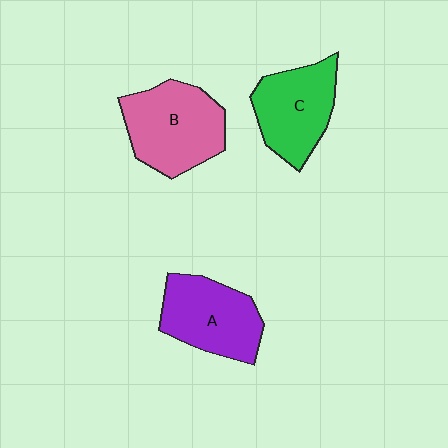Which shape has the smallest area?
Shape C (green).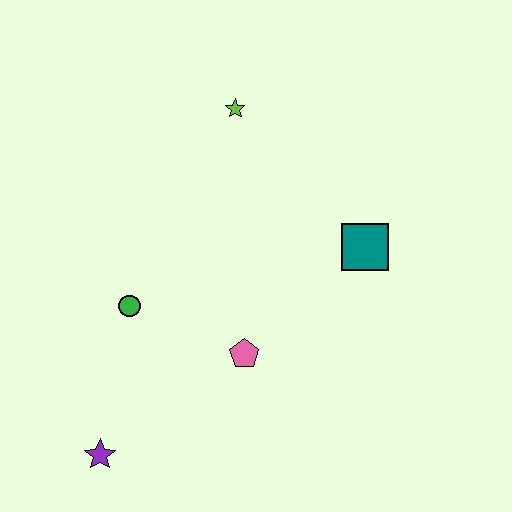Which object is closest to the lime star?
The teal square is closest to the lime star.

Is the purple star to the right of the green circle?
No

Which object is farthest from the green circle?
The teal square is farthest from the green circle.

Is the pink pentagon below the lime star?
Yes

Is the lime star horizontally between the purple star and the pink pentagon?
Yes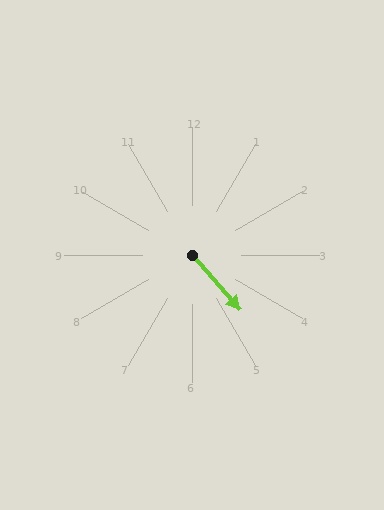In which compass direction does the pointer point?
Southeast.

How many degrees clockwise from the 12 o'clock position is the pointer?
Approximately 139 degrees.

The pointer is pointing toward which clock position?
Roughly 5 o'clock.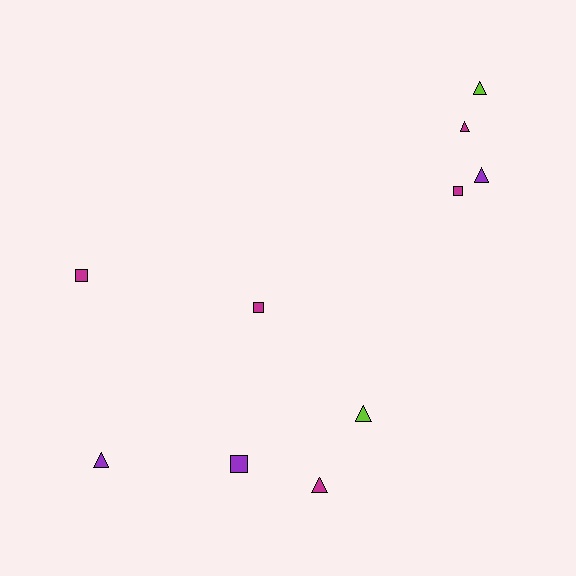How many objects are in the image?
There are 10 objects.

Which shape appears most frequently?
Triangle, with 6 objects.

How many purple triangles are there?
There are 2 purple triangles.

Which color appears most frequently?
Magenta, with 5 objects.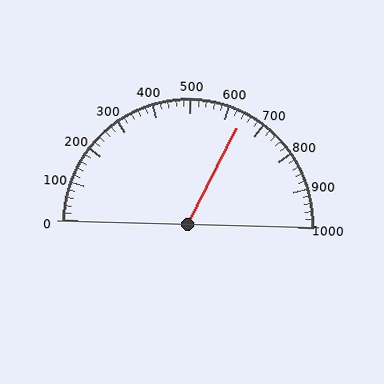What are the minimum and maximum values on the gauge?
The gauge ranges from 0 to 1000.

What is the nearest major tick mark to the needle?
The nearest major tick mark is 600.